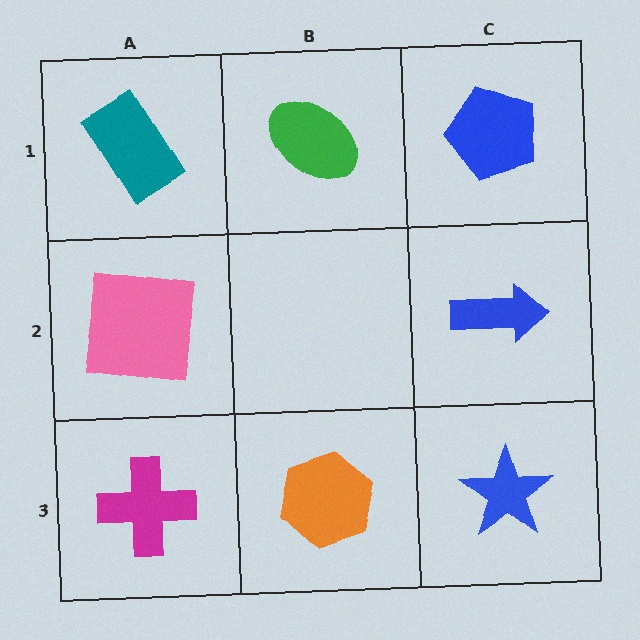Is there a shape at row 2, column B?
No, that cell is empty.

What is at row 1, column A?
A teal rectangle.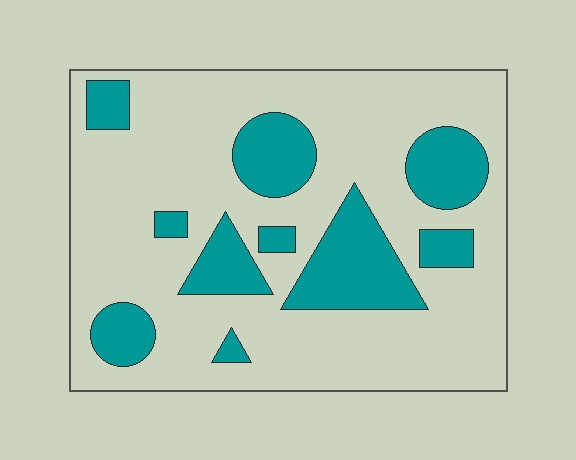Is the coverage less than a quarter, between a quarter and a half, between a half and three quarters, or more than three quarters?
Less than a quarter.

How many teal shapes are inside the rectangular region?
10.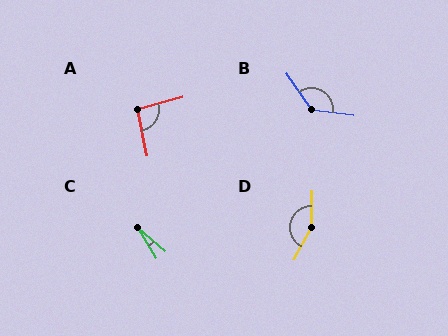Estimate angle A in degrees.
Approximately 95 degrees.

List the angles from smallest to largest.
C (17°), A (95°), B (133°), D (153°).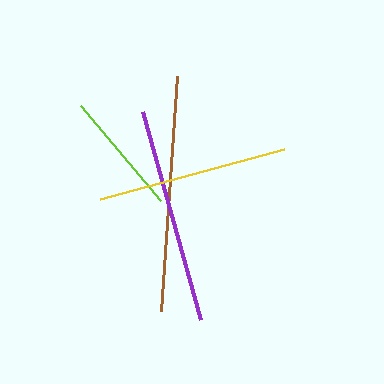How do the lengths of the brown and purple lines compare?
The brown and purple lines are approximately the same length.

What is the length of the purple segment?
The purple segment is approximately 216 pixels long.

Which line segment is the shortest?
The lime line is the shortest at approximately 124 pixels.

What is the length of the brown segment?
The brown segment is approximately 235 pixels long.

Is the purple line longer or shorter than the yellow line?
The purple line is longer than the yellow line.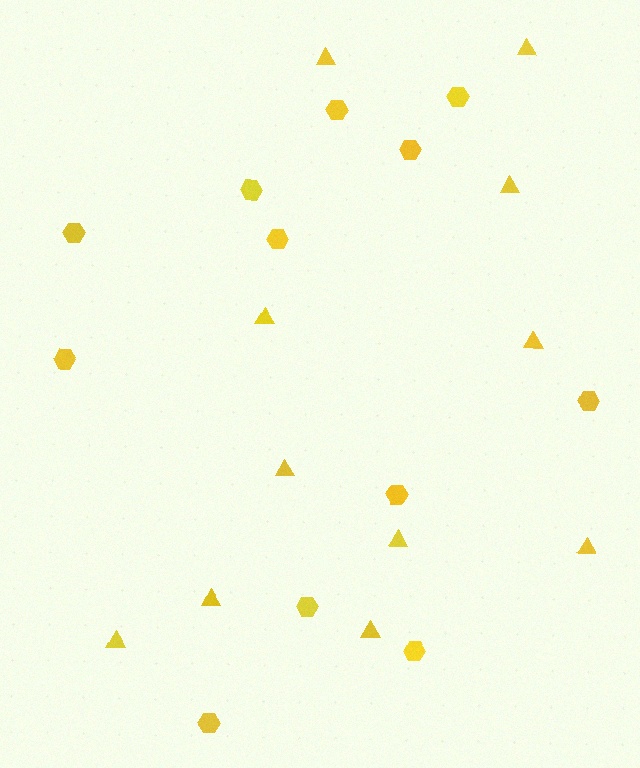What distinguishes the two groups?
There are 2 groups: one group of hexagons (12) and one group of triangles (11).